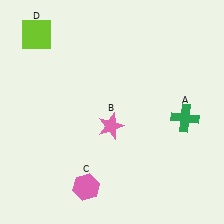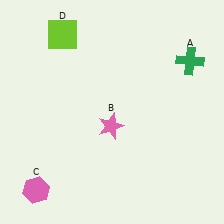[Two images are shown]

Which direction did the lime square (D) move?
The lime square (D) moved right.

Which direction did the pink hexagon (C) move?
The pink hexagon (C) moved left.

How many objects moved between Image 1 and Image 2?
3 objects moved between the two images.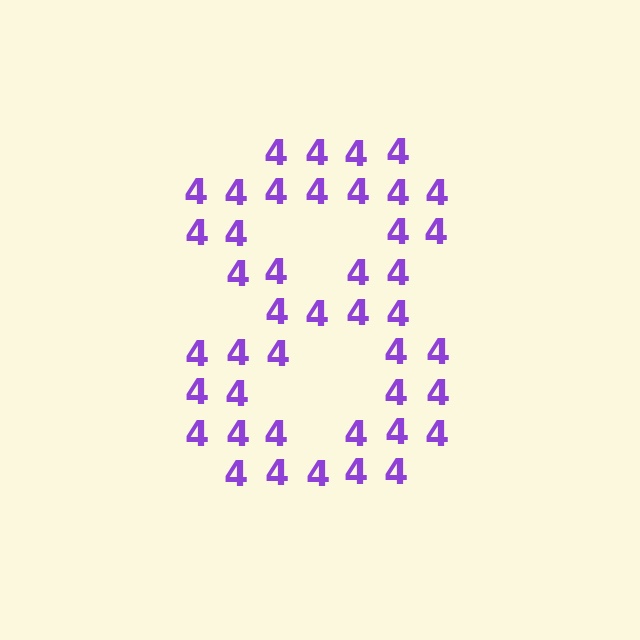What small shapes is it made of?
It is made of small digit 4's.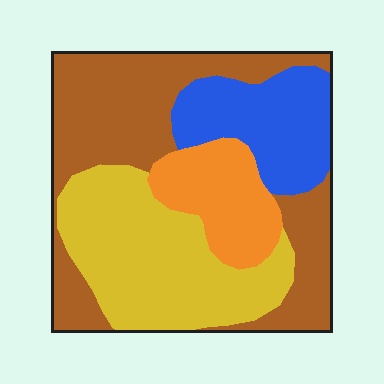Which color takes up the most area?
Brown, at roughly 40%.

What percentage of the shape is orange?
Orange takes up about one eighth (1/8) of the shape.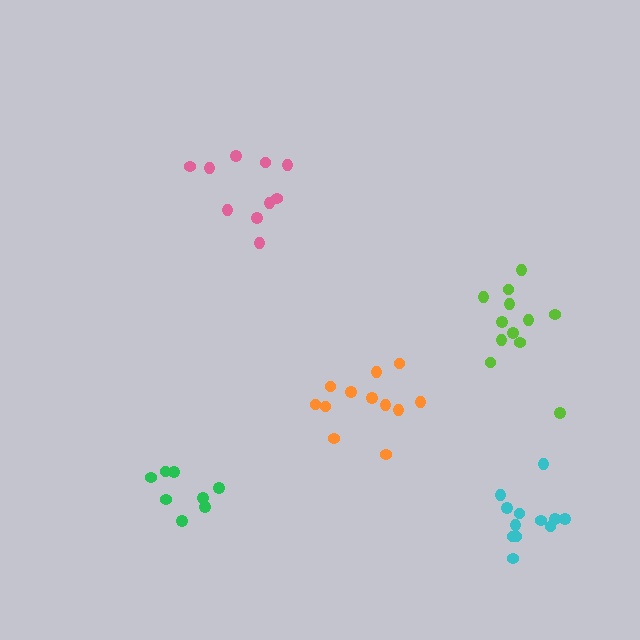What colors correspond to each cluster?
The clusters are colored: lime, cyan, pink, orange, green.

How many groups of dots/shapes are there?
There are 5 groups.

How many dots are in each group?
Group 1: 12 dots, Group 2: 12 dots, Group 3: 10 dots, Group 4: 12 dots, Group 5: 8 dots (54 total).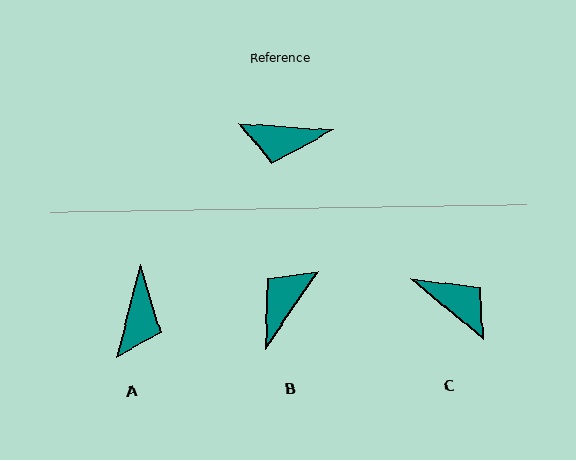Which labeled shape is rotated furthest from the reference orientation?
C, about 144 degrees away.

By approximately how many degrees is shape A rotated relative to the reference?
Approximately 80 degrees counter-clockwise.